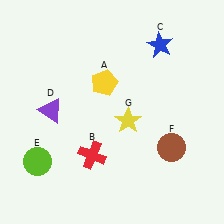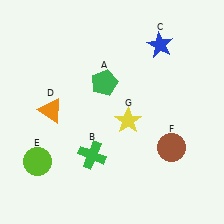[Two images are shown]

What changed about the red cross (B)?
In Image 1, B is red. In Image 2, it changed to green.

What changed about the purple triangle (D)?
In Image 1, D is purple. In Image 2, it changed to orange.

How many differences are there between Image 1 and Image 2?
There are 3 differences between the two images.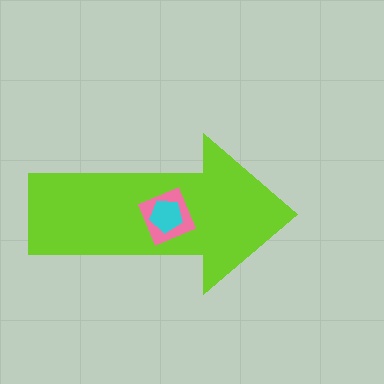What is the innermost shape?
The cyan pentagon.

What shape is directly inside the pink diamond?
The cyan pentagon.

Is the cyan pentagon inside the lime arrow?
Yes.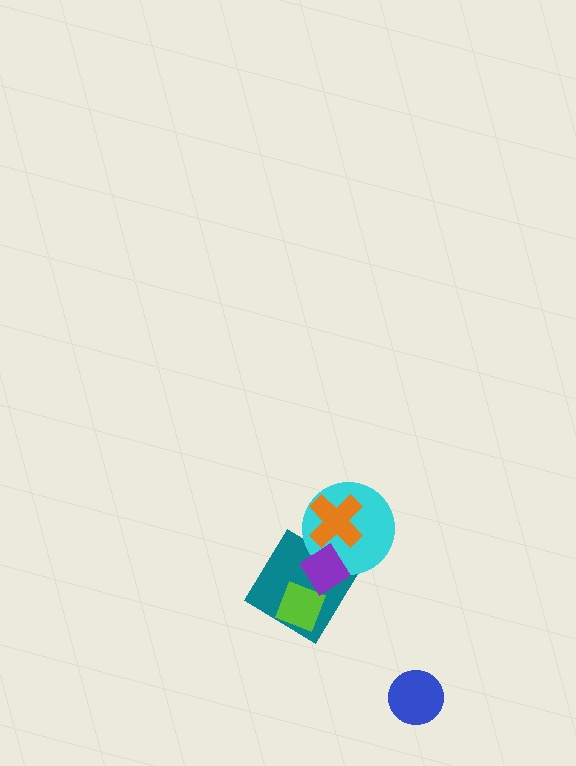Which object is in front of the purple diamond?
The orange cross is in front of the purple diamond.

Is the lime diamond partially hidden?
Yes, it is partially covered by another shape.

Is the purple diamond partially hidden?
Yes, it is partially covered by another shape.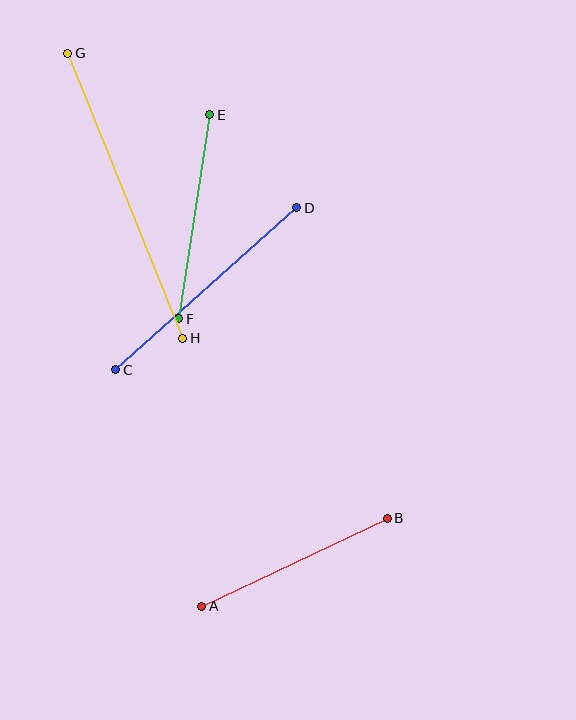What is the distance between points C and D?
The distance is approximately 243 pixels.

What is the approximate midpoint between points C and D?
The midpoint is at approximately (206, 289) pixels.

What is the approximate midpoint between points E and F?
The midpoint is at approximately (194, 217) pixels.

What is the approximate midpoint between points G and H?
The midpoint is at approximately (125, 196) pixels.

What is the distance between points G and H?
The distance is approximately 307 pixels.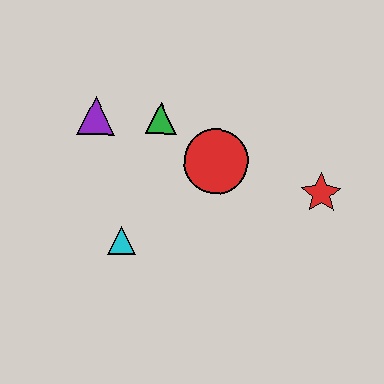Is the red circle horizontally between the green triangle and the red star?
Yes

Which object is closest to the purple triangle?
The green triangle is closest to the purple triangle.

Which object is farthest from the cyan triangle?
The red star is farthest from the cyan triangle.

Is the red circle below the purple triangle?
Yes